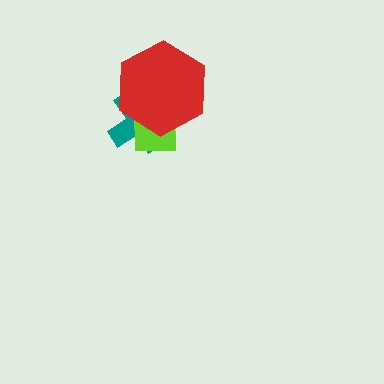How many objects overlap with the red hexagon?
2 objects overlap with the red hexagon.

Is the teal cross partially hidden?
Yes, it is partially covered by another shape.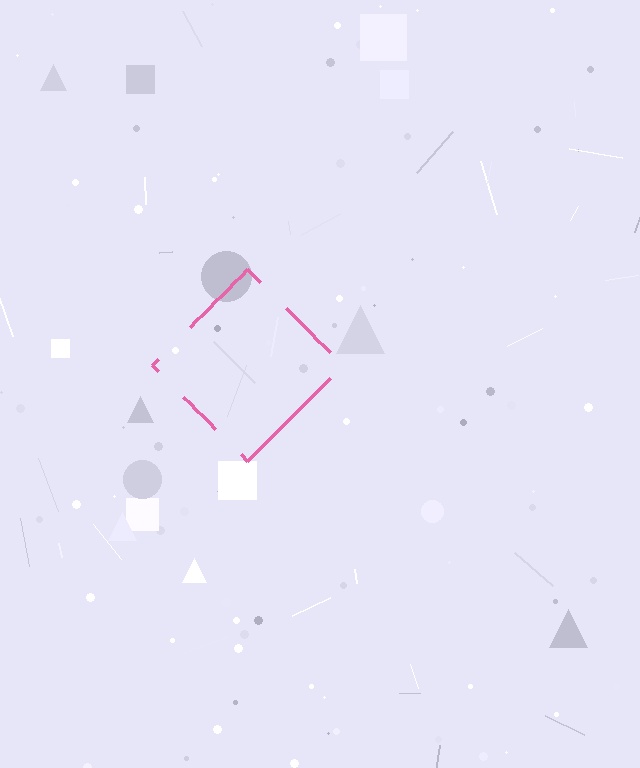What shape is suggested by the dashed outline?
The dashed outline suggests a diamond.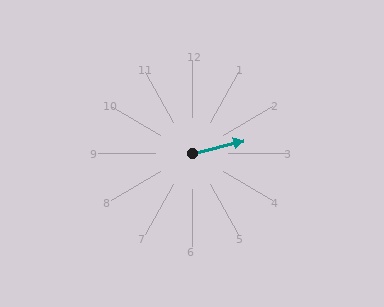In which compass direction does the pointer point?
East.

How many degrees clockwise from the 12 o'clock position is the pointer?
Approximately 76 degrees.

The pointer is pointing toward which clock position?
Roughly 3 o'clock.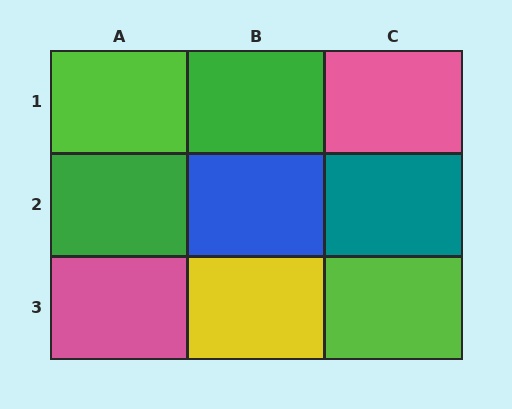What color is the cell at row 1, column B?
Green.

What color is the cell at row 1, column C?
Pink.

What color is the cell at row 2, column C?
Teal.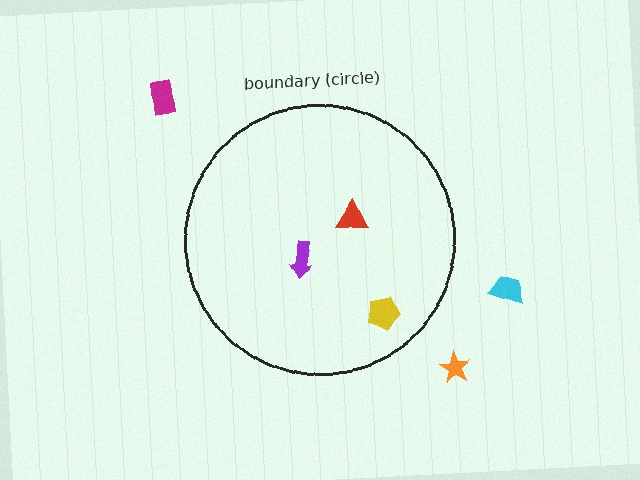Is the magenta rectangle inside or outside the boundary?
Outside.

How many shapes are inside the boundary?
3 inside, 3 outside.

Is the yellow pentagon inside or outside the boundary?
Inside.